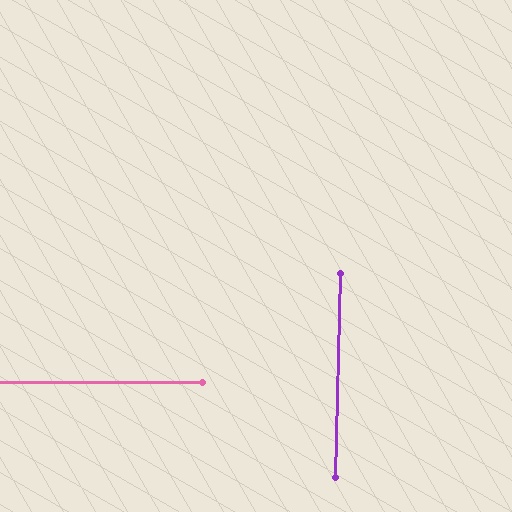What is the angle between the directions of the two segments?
Approximately 88 degrees.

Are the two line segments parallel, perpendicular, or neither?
Perpendicular — they meet at approximately 88°.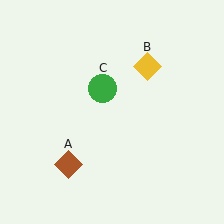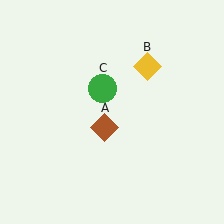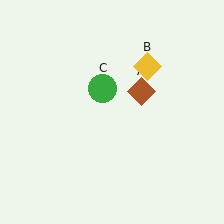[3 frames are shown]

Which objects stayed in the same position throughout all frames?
Yellow diamond (object B) and green circle (object C) remained stationary.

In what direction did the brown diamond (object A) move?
The brown diamond (object A) moved up and to the right.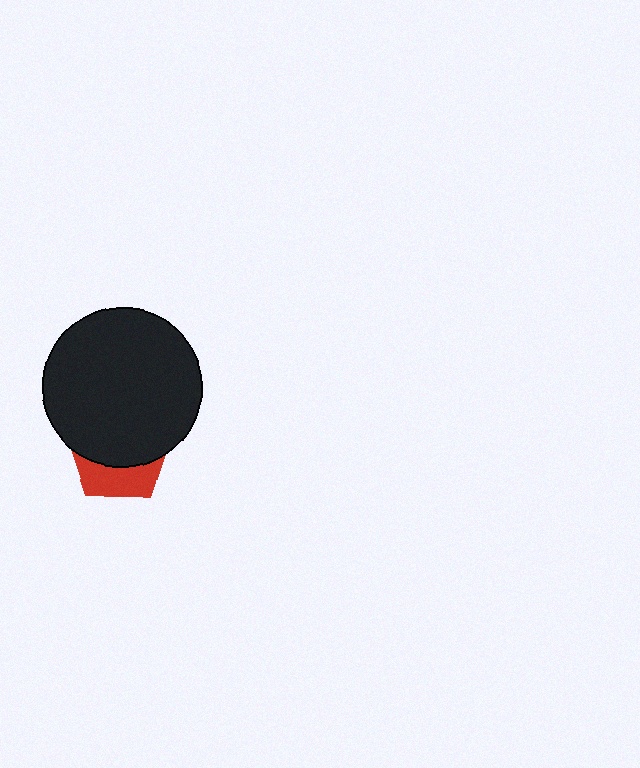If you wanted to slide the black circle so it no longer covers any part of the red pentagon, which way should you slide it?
Slide it up — that is the most direct way to separate the two shapes.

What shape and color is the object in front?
The object in front is a black circle.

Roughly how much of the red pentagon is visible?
A small part of it is visible (roughly 34%).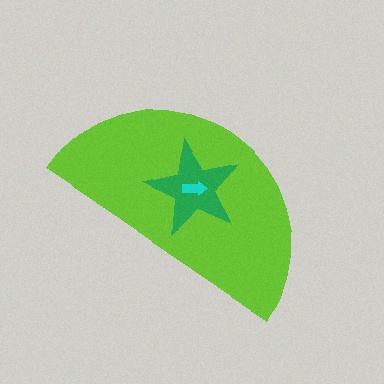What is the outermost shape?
The lime semicircle.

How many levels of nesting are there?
3.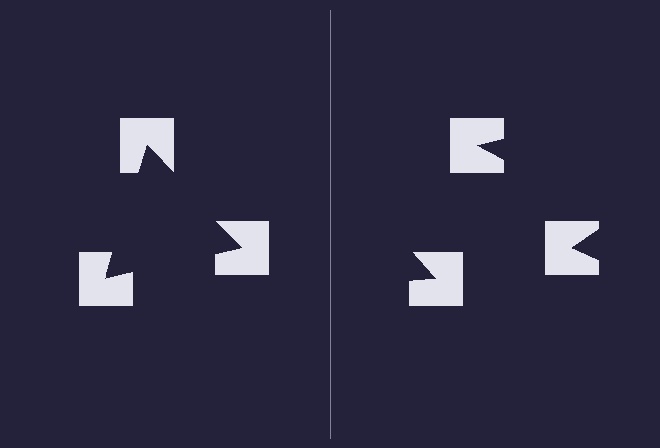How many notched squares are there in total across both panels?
6 — 3 on each side.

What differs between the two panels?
The notched squares are positioned identically on both sides; only the wedge orientations differ. On the left they align to a triangle; on the right they are misaligned.